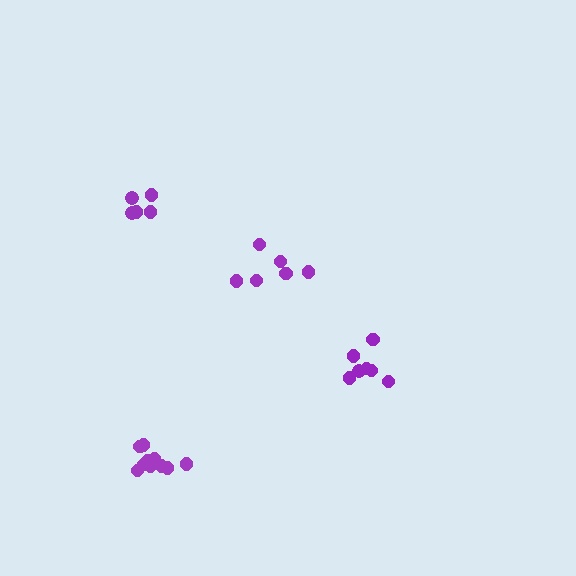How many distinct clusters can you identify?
There are 4 distinct clusters.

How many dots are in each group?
Group 1: 5 dots, Group 2: 11 dots, Group 3: 6 dots, Group 4: 7 dots (29 total).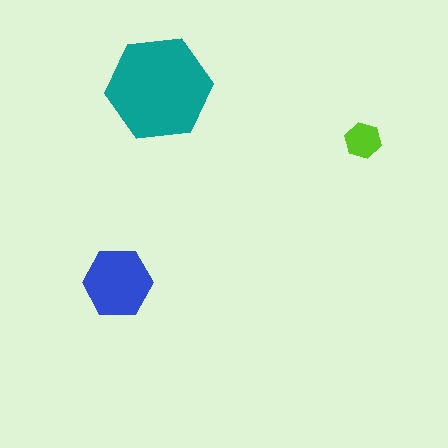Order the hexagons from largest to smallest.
the teal one, the blue one, the lime one.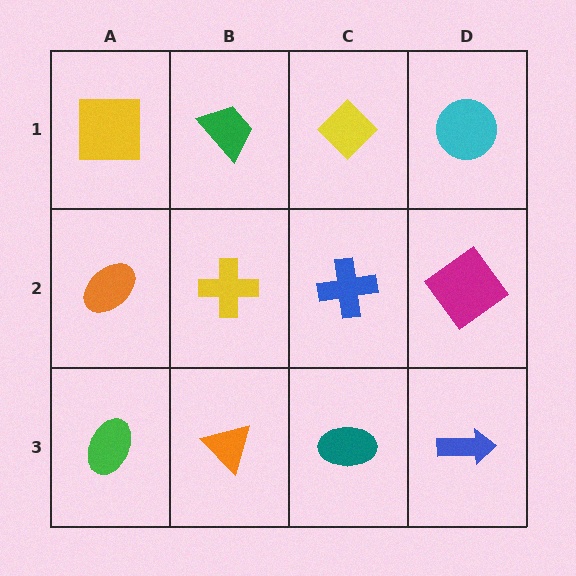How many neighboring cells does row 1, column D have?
2.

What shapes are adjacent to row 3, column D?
A magenta diamond (row 2, column D), a teal ellipse (row 3, column C).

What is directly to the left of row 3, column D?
A teal ellipse.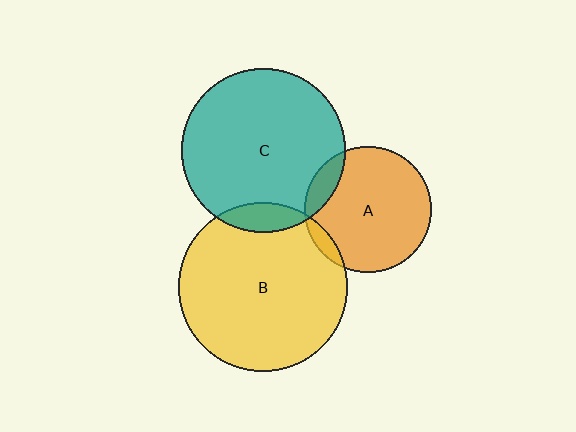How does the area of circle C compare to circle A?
Approximately 1.7 times.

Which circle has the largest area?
Circle B (yellow).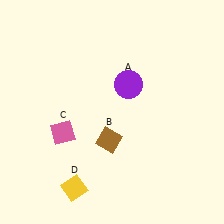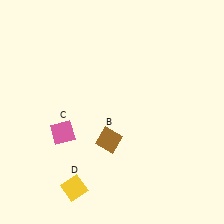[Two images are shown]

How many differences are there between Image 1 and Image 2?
There is 1 difference between the two images.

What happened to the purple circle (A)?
The purple circle (A) was removed in Image 2. It was in the top-right area of Image 1.